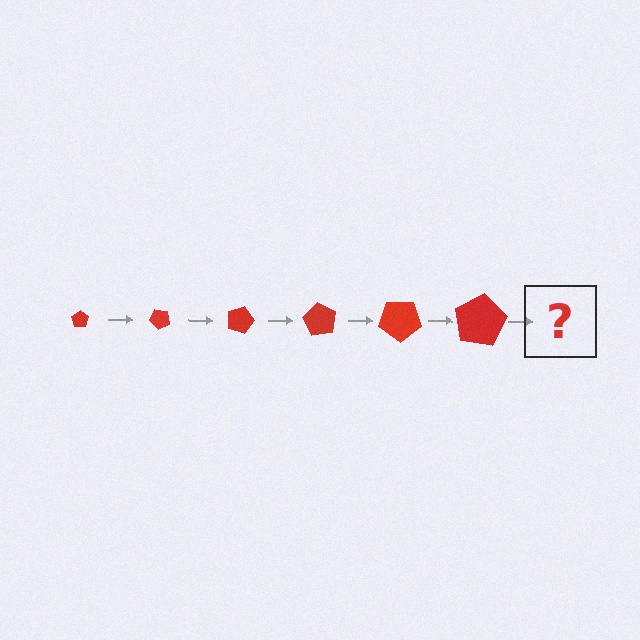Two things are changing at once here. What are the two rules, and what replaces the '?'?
The two rules are that the pentagon grows larger each step and it rotates 45 degrees each step. The '?' should be a pentagon, larger than the previous one and rotated 270 degrees from the start.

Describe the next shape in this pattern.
It should be a pentagon, larger than the previous one and rotated 270 degrees from the start.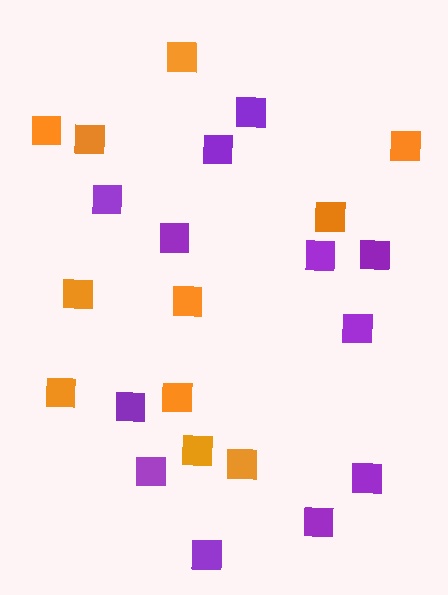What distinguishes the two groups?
There are 2 groups: one group of purple squares (12) and one group of orange squares (11).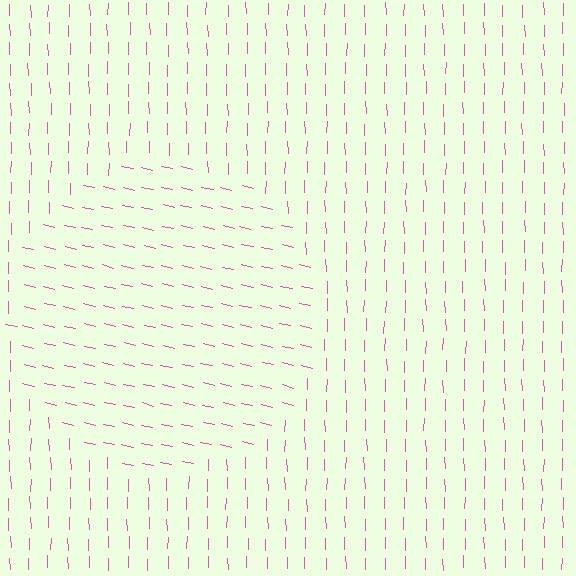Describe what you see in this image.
The image is filled with small pink line segments. A circle region in the image has lines oriented differently from the surrounding lines, creating a visible texture boundary.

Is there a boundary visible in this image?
Yes, there is a texture boundary formed by a change in line orientation.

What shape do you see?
I see a circle.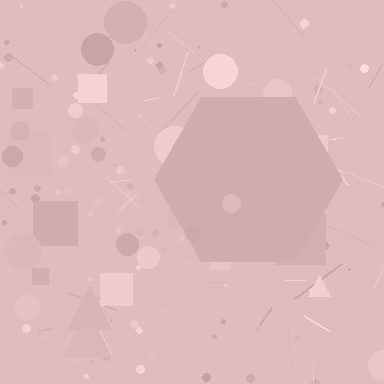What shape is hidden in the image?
A hexagon is hidden in the image.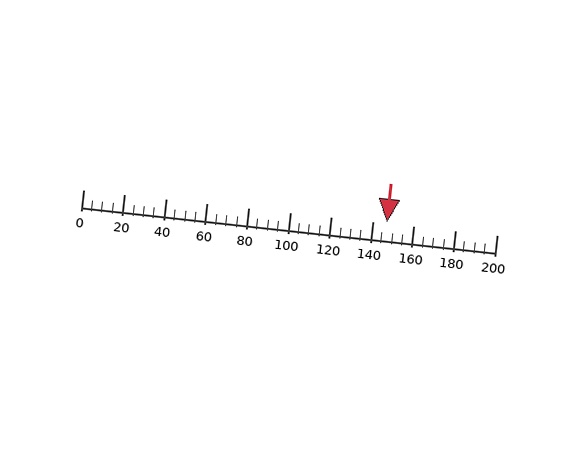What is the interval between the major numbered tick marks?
The major tick marks are spaced 20 units apart.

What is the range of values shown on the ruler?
The ruler shows values from 0 to 200.